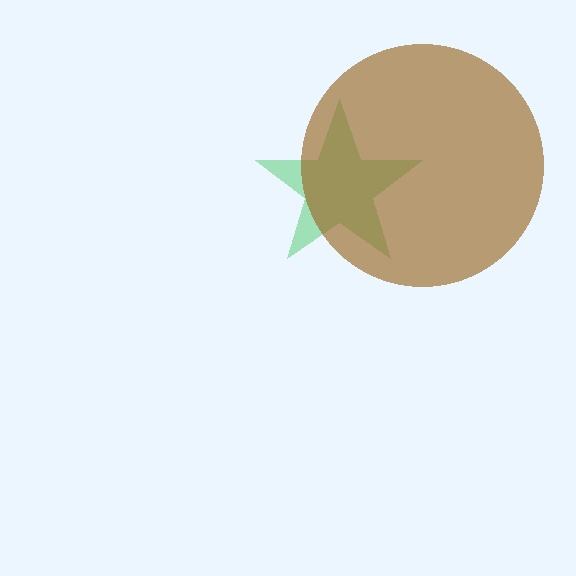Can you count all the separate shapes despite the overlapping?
Yes, there are 2 separate shapes.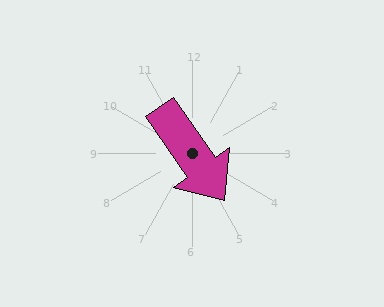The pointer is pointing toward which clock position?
Roughly 5 o'clock.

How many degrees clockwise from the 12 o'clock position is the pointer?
Approximately 145 degrees.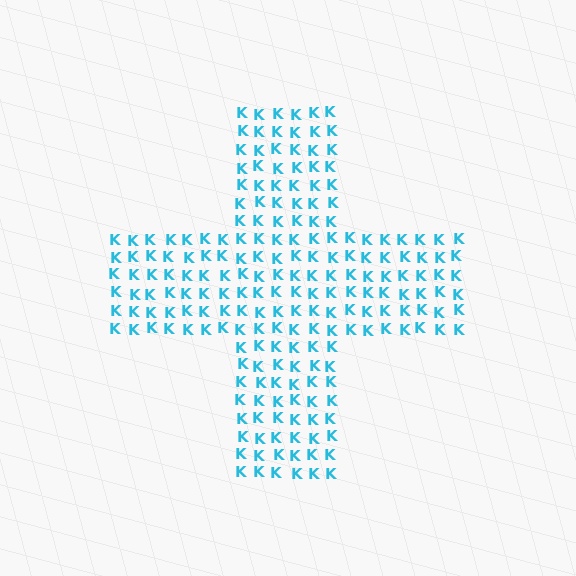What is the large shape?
The large shape is a cross.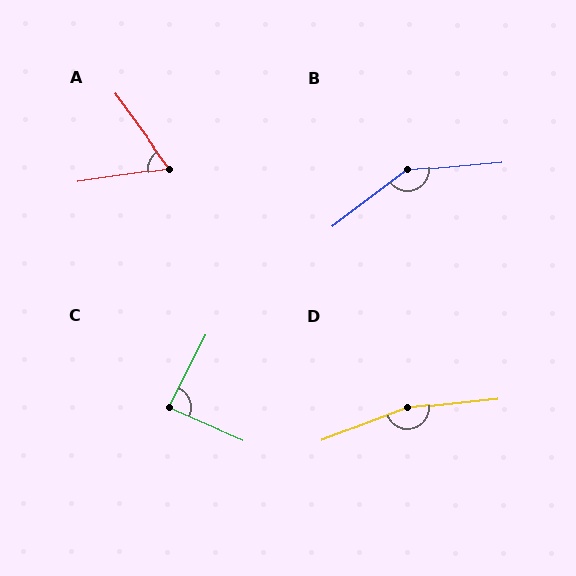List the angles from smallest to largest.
A (62°), C (87°), B (148°), D (165°).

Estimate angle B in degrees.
Approximately 148 degrees.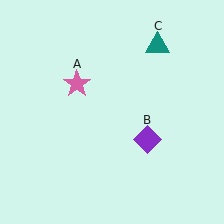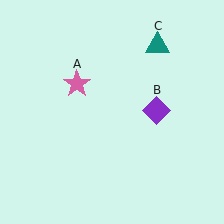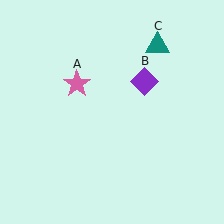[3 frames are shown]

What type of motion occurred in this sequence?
The purple diamond (object B) rotated counterclockwise around the center of the scene.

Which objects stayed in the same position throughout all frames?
Pink star (object A) and teal triangle (object C) remained stationary.